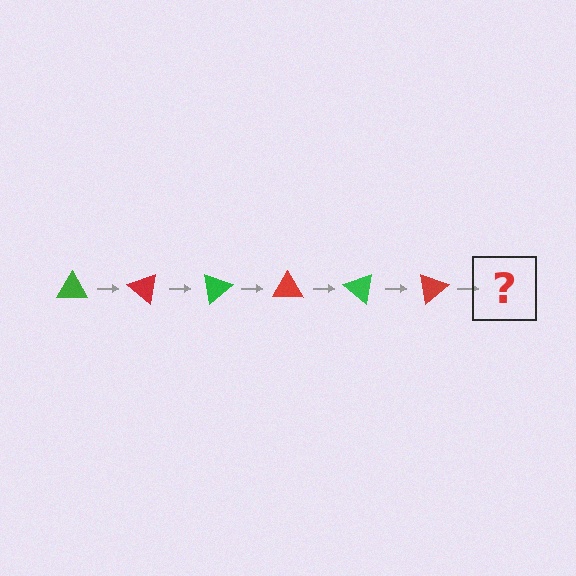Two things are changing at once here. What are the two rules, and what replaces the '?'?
The two rules are that it rotates 40 degrees each step and the color cycles through green and red. The '?' should be a green triangle, rotated 240 degrees from the start.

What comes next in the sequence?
The next element should be a green triangle, rotated 240 degrees from the start.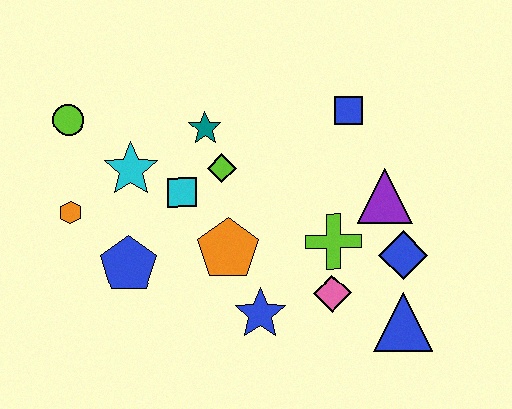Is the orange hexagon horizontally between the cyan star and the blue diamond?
No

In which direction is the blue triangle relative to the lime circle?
The blue triangle is to the right of the lime circle.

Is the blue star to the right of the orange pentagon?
Yes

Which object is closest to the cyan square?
The lime diamond is closest to the cyan square.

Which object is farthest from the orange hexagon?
The blue triangle is farthest from the orange hexagon.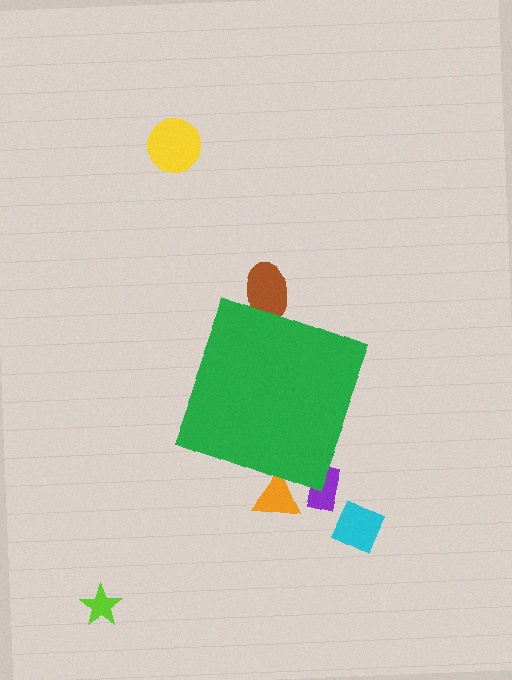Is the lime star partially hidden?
No, the lime star is fully visible.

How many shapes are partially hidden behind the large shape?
3 shapes are partially hidden.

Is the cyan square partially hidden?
No, the cyan square is fully visible.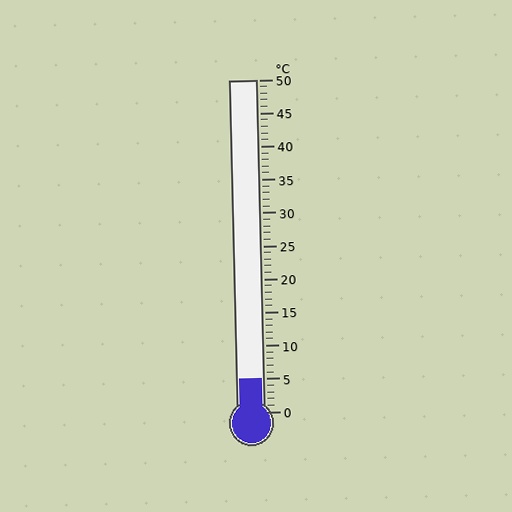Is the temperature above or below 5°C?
The temperature is at 5°C.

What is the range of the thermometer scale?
The thermometer scale ranges from 0°C to 50°C.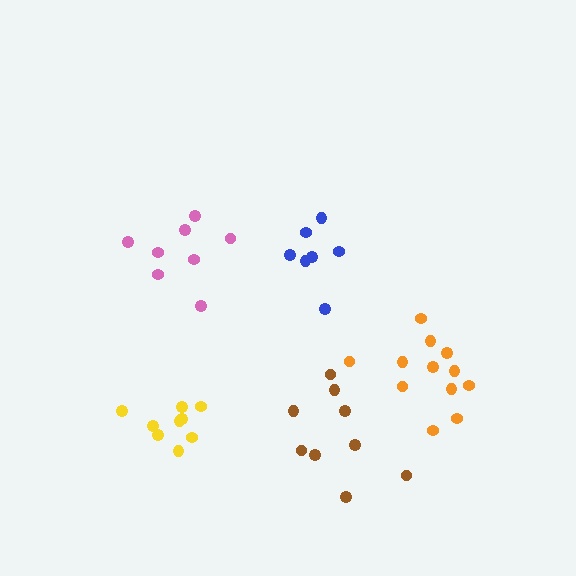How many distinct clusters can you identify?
There are 5 distinct clusters.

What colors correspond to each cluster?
The clusters are colored: pink, orange, yellow, brown, blue.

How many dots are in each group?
Group 1: 8 dots, Group 2: 12 dots, Group 3: 9 dots, Group 4: 9 dots, Group 5: 7 dots (45 total).